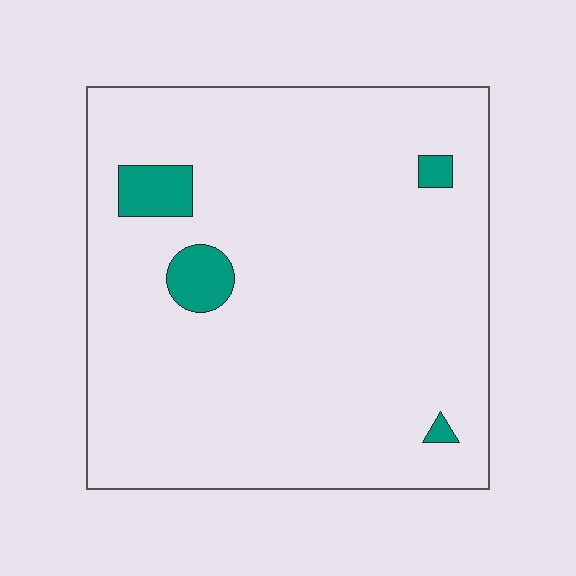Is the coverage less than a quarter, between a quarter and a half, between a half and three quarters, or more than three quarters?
Less than a quarter.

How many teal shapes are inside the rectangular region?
4.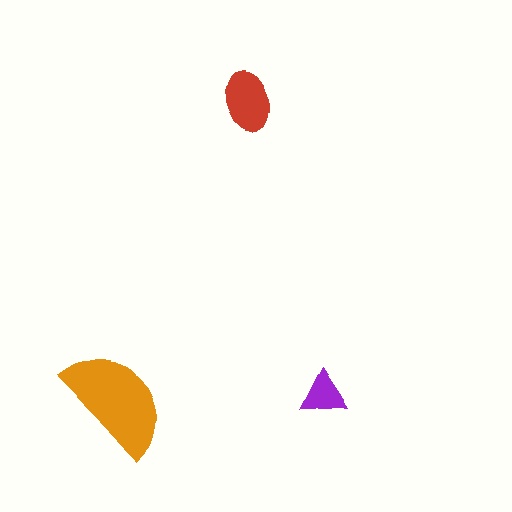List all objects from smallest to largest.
The purple triangle, the red ellipse, the orange semicircle.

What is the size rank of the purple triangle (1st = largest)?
3rd.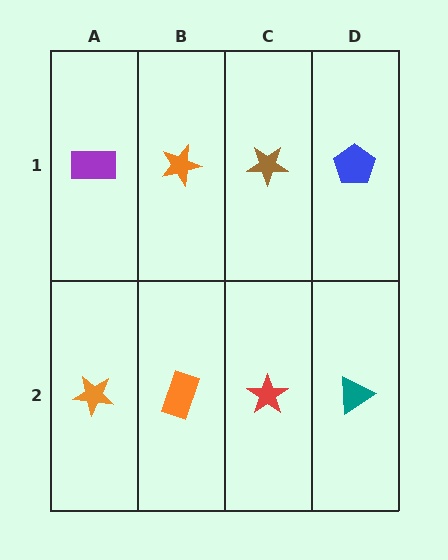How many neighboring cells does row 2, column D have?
2.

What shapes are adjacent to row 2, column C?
A brown star (row 1, column C), an orange rectangle (row 2, column B), a teal triangle (row 2, column D).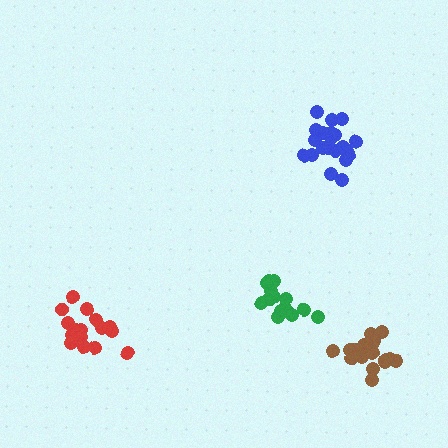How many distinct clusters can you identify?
There are 4 distinct clusters.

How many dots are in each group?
Group 1: 21 dots, Group 2: 17 dots, Group 3: 18 dots, Group 4: 16 dots (72 total).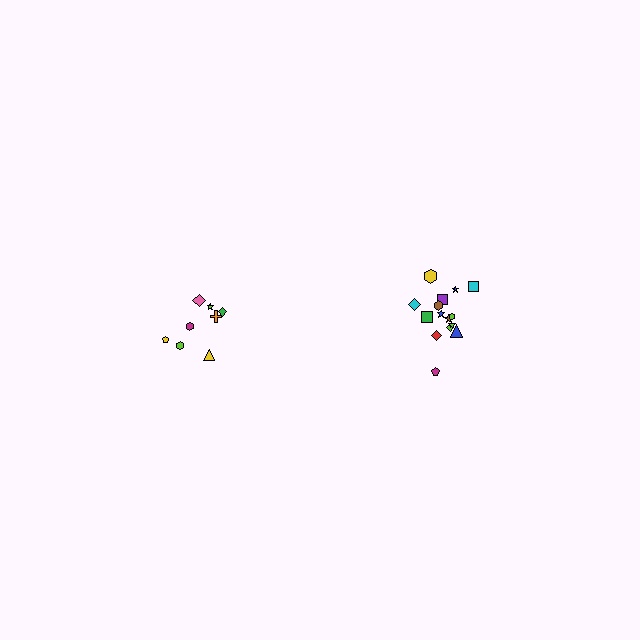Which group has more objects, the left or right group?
The right group.